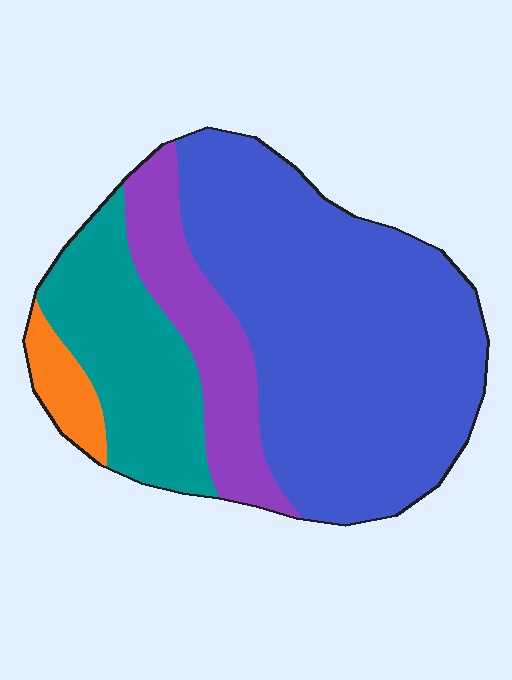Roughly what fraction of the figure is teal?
Teal covers 21% of the figure.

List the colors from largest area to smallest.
From largest to smallest: blue, teal, purple, orange.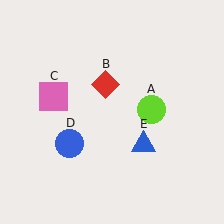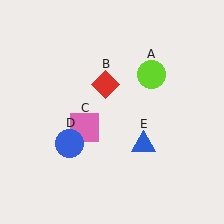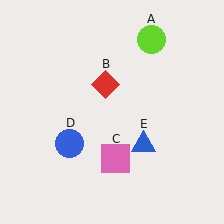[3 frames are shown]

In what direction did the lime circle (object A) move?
The lime circle (object A) moved up.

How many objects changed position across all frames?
2 objects changed position: lime circle (object A), pink square (object C).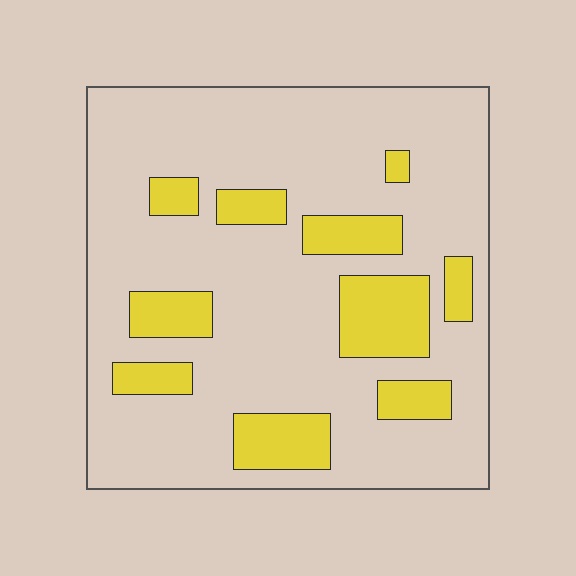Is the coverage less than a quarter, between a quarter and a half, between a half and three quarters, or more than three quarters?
Less than a quarter.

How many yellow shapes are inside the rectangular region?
10.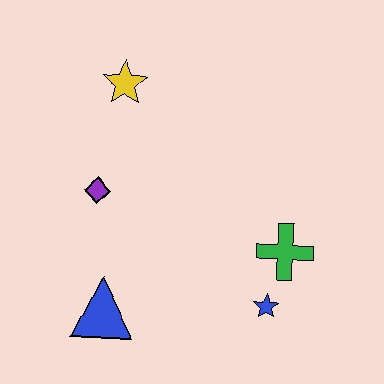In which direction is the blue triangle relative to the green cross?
The blue triangle is to the left of the green cross.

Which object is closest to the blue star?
The green cross is closest to the blue star.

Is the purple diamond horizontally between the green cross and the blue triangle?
No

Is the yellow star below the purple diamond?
No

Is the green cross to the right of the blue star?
Yes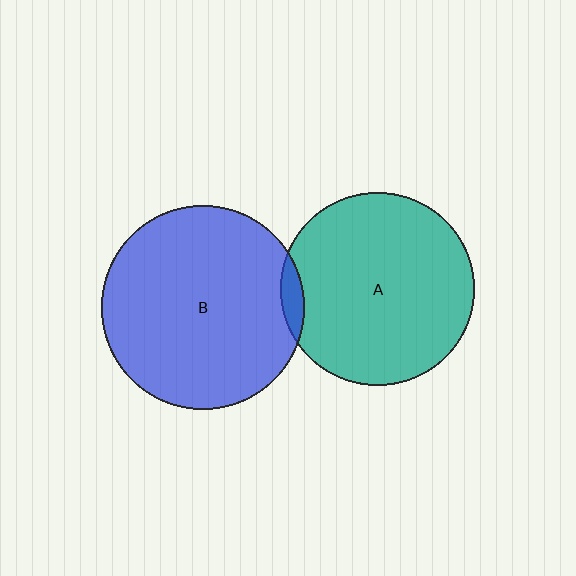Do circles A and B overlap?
Yes.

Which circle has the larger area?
Circle B (blue).